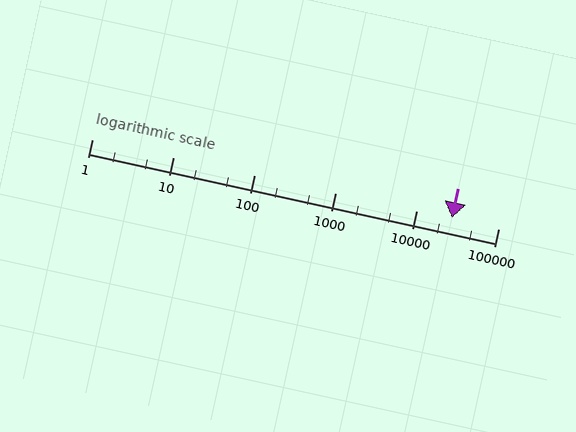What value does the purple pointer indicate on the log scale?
The pointer indicates approximately 27000.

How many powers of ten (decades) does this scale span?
The scale spans 5 decades, from 1 to 100000.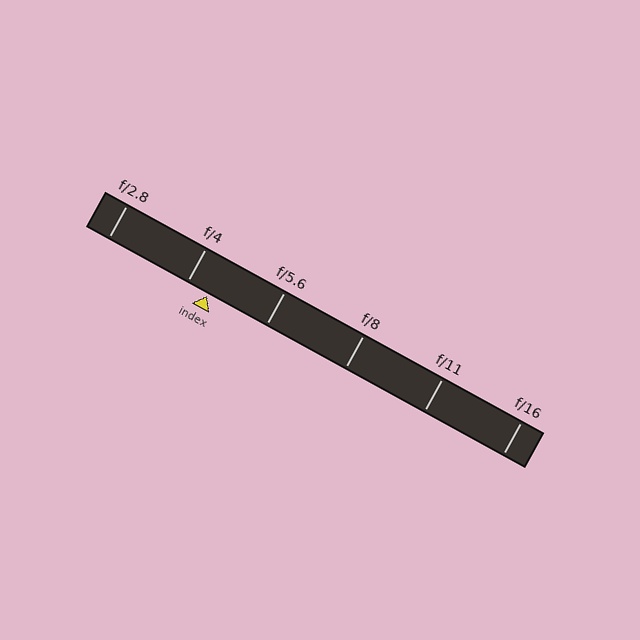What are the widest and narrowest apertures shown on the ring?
The widest aperture shown is f/2.8 and the narrowest is f/16.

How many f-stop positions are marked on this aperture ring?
There are 6 f-stop positions marked.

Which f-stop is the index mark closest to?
The index mark is closest to f/4.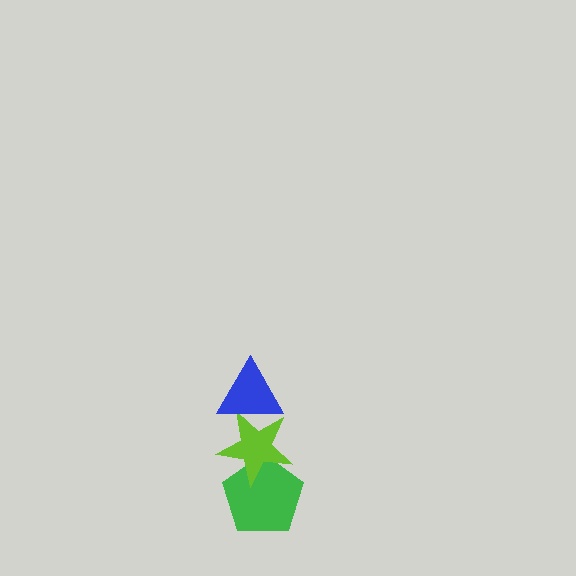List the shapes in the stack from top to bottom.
From top to bottom: the blue triangle, the lime star, the green pentagon.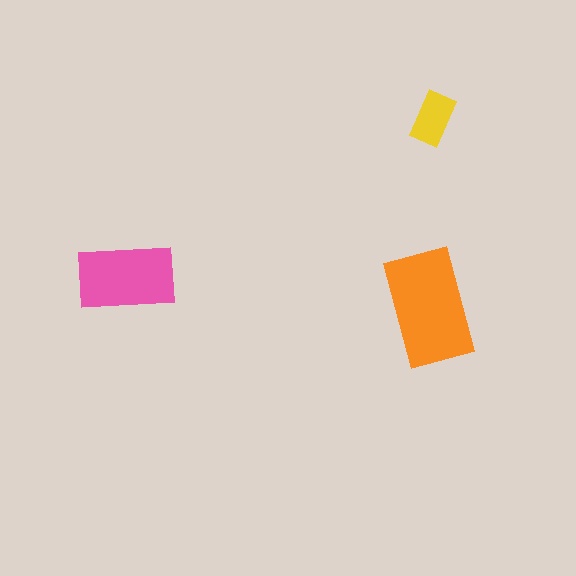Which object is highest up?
The yellow rectangle is topmost.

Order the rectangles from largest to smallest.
the orange one, the pink one, the yellow one.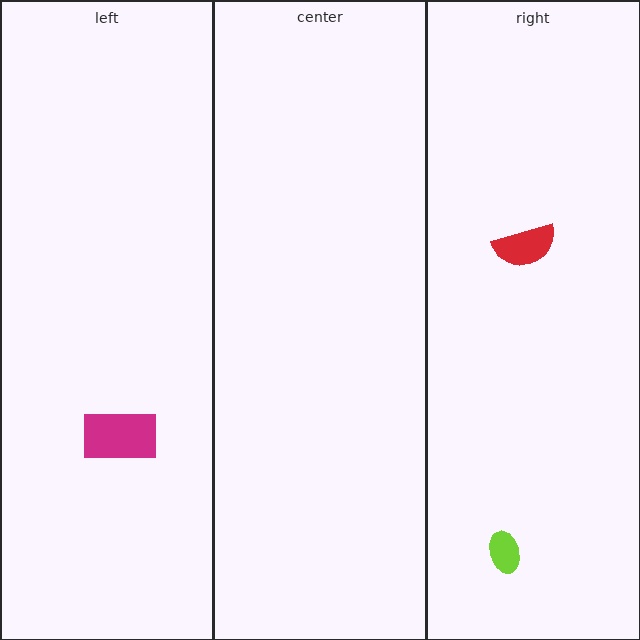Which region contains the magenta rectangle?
The left region.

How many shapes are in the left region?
1.